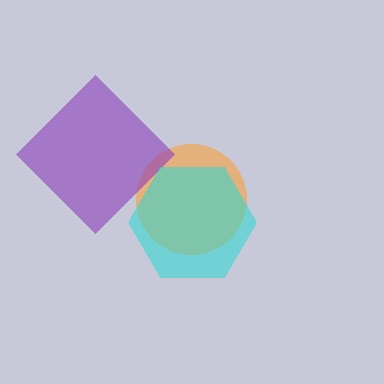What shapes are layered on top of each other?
The layered shapes are: an orange circle, a purple diamond, a cyan hexagon.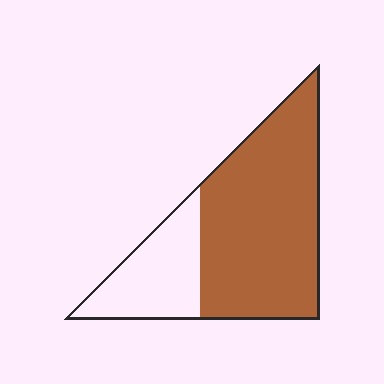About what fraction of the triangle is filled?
About three quarters (3/4).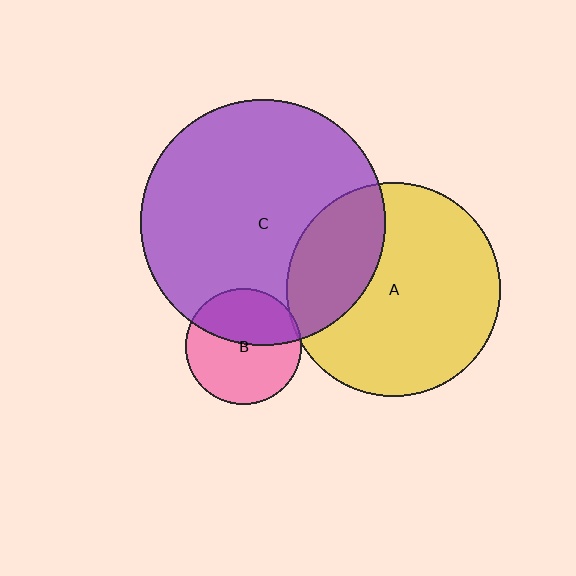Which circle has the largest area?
Circle C (purple).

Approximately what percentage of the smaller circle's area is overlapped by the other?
Approximately 40%.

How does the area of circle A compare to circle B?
Approximately 3.4 times.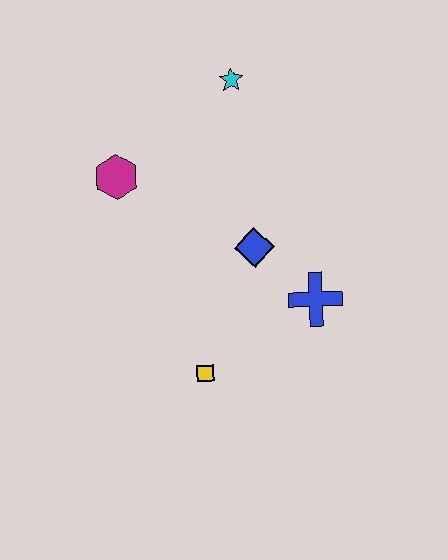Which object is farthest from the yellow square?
The cyan star is farthest from the yellow square.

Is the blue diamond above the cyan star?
No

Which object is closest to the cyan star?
The magenta hexagon is closest to the cyan star.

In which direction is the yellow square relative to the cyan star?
The yellow square is below the cyan star.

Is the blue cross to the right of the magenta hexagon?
Yes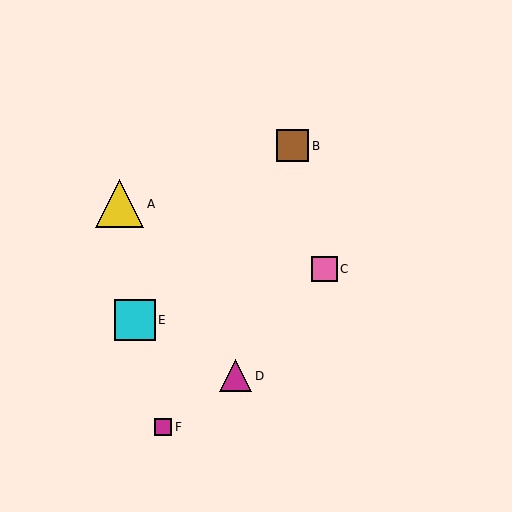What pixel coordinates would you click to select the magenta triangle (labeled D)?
Click at (236, 376) to select the magenta triangle D.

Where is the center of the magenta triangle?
The center of the magenta triangle is at (236, 376).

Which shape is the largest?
The yellow triangle (labeled A) is the largest.